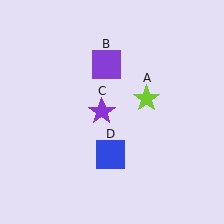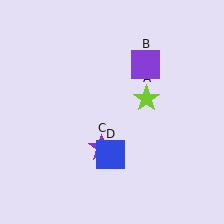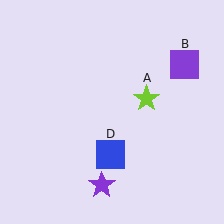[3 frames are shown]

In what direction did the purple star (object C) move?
The purple star (object C) moved down.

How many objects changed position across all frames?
2 objects changed position: purple square (object B), purple star (object C).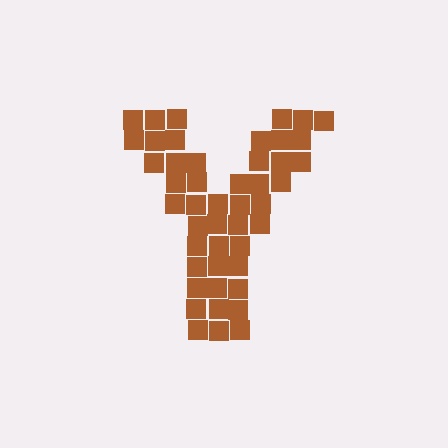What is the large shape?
The large shape is the letter Y.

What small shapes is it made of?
It is made of small squares.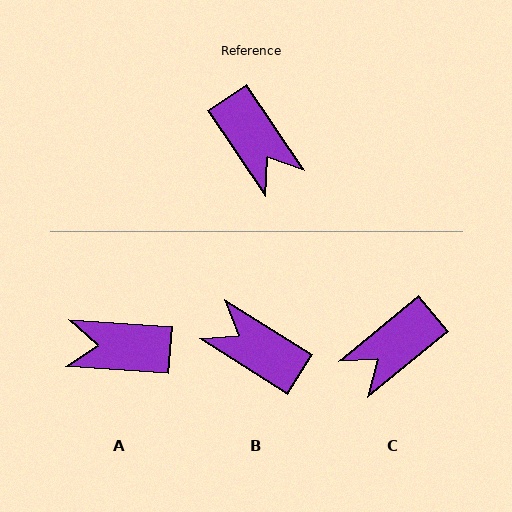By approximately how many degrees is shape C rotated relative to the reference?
Approximately 84 degrees clockwise.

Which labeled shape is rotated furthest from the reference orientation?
B, about 156 degrees away.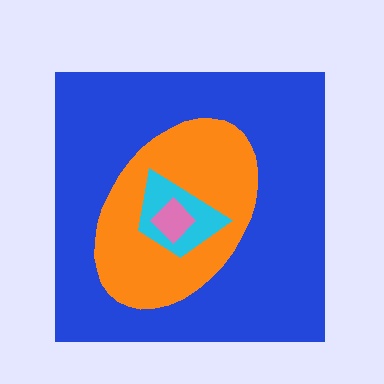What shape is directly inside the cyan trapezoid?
The pink diamond.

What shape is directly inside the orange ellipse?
The cyan trapezoid.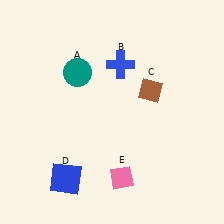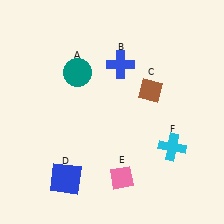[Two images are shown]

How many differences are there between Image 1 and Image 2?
There is 1 difference between the two images.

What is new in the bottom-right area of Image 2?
A cyan cross (F) was added in the bottom-right area of Image 2.